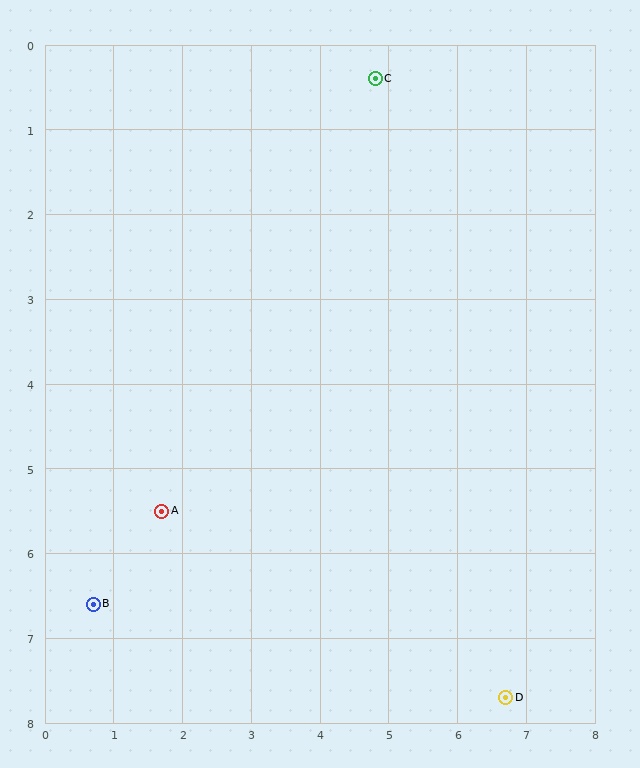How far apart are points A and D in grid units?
Points A and D are about 5.5 grid units apart.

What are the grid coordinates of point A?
Point A is at approximately (1.7, 5.5).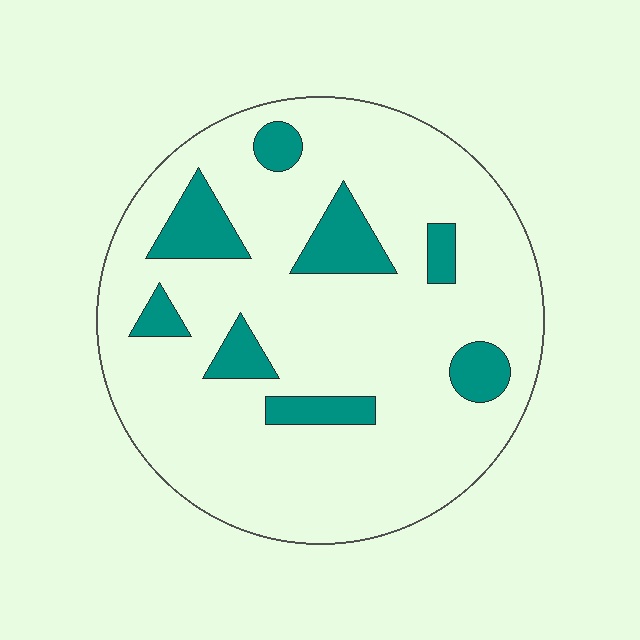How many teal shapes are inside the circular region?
8.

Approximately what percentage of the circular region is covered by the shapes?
Approximately 15%.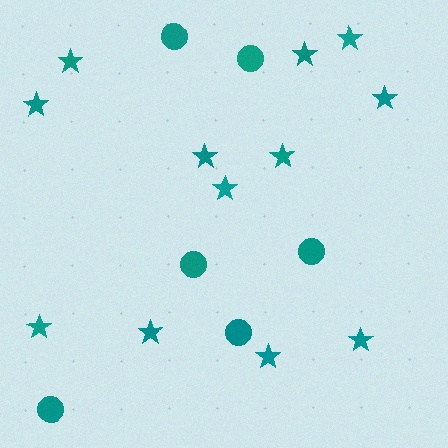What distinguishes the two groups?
There are 2 groups: one group of stars (12) and one group of circles (6).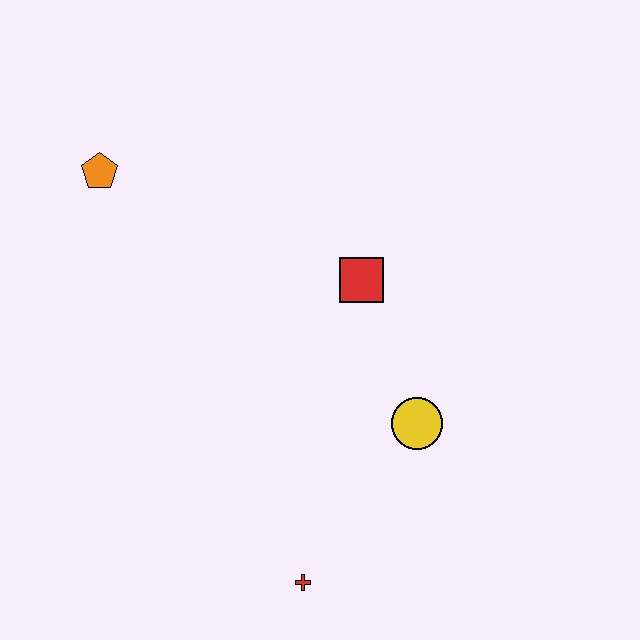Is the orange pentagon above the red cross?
Yes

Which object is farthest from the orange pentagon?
The red cross is farthest from the orange pentagon.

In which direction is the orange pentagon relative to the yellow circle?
The orange pentagon is to the left of the yellow circle.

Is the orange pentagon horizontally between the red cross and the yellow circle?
No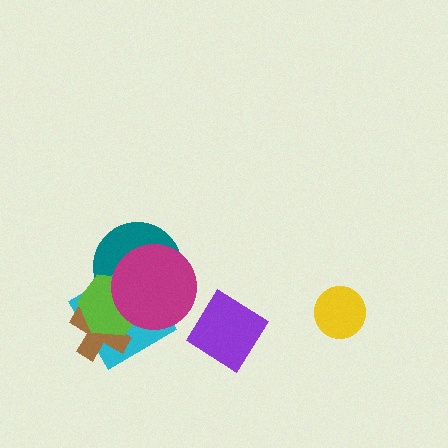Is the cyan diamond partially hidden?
Yes, it is partially covered by another shape.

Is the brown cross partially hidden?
Yes, it is partially covered by another shape.